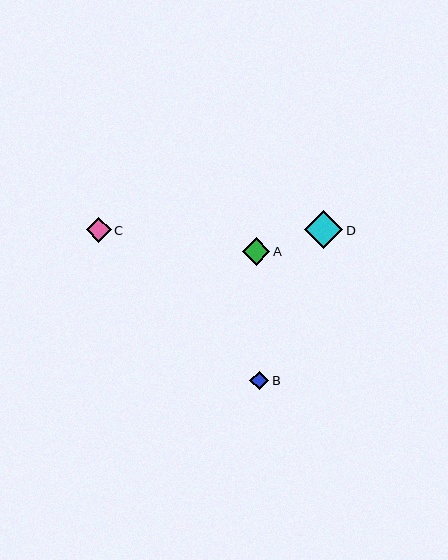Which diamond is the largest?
Diamond D is the largest with a size of approximately 39 pixels.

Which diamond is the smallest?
Diamond B is the smallest with a size of approximately 19 pixels.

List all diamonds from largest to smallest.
From largest to smallest: D, A, C, B.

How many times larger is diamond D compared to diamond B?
Diamond D is approximately 2.1 times the size of diamond B.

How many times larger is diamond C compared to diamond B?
Diamond C is approximately 1.3 times the size of diamond B.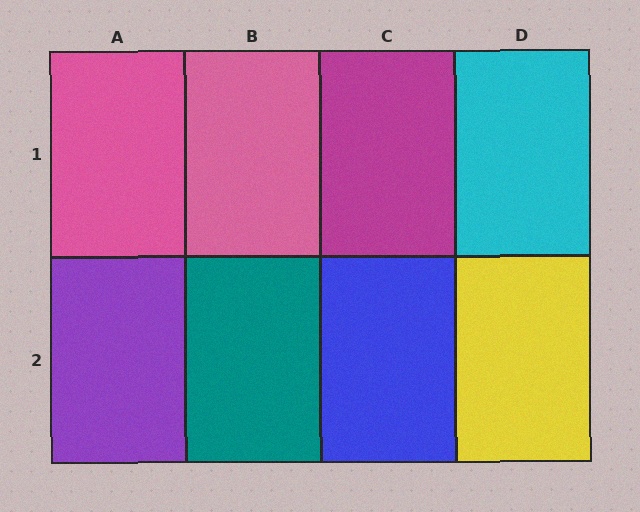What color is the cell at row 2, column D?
Yellow.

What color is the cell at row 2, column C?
Blue.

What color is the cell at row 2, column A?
Purple.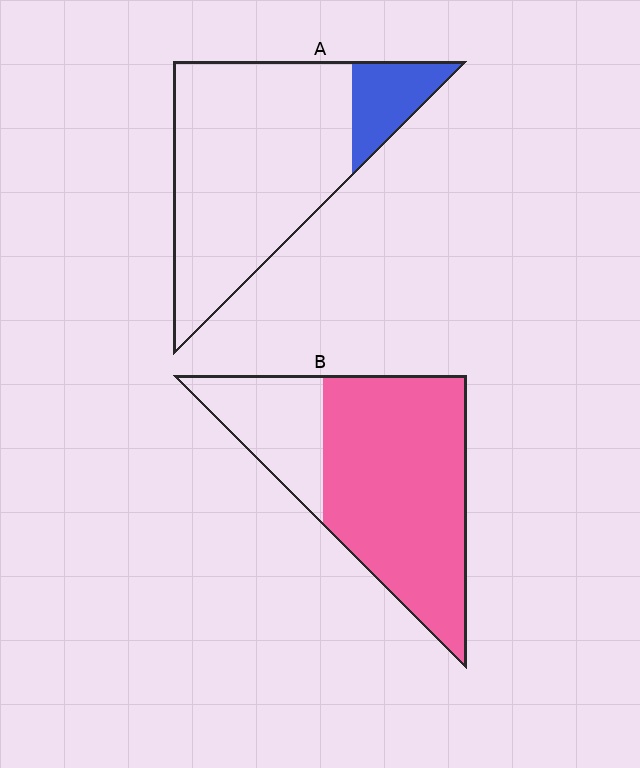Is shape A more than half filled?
No.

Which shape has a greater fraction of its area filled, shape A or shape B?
Shape B.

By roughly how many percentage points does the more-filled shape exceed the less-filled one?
By roughly 60 percentage points (B over A).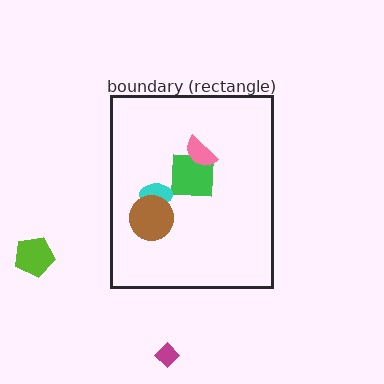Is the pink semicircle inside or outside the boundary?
Inside.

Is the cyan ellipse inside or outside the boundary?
Inside.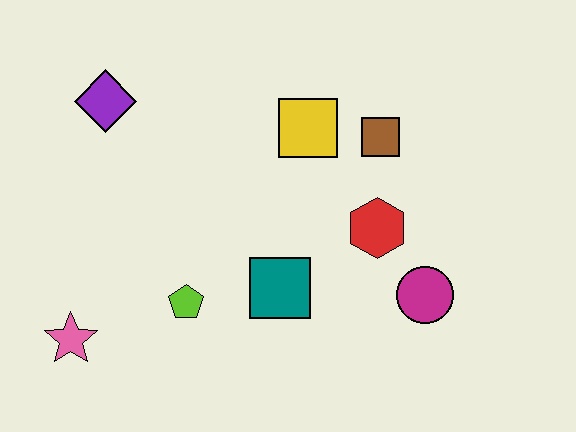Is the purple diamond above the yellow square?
Yes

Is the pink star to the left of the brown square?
Yes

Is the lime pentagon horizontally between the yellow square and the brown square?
No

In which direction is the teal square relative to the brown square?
The teal square is below the brown square.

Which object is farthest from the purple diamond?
The magenta circle is farthest from the purple diamond.